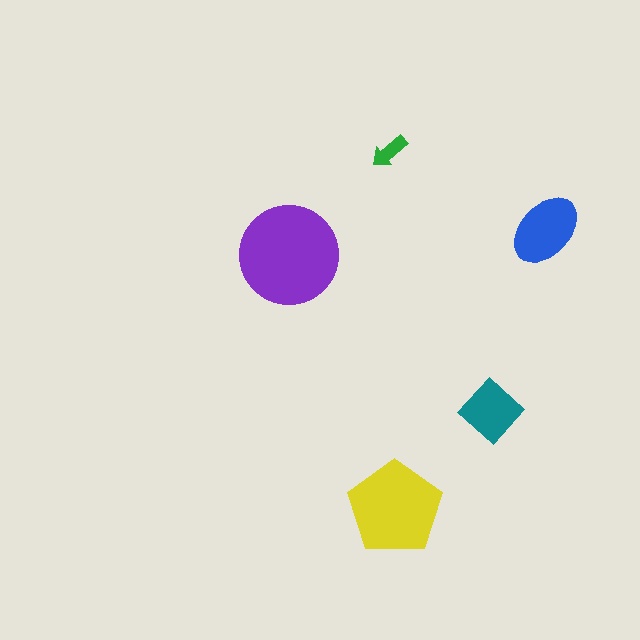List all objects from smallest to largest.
The green arrow, the teal diamond, the blue ellipse, the yellow pentagon, the purple circle.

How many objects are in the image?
There are 5 objects in the image.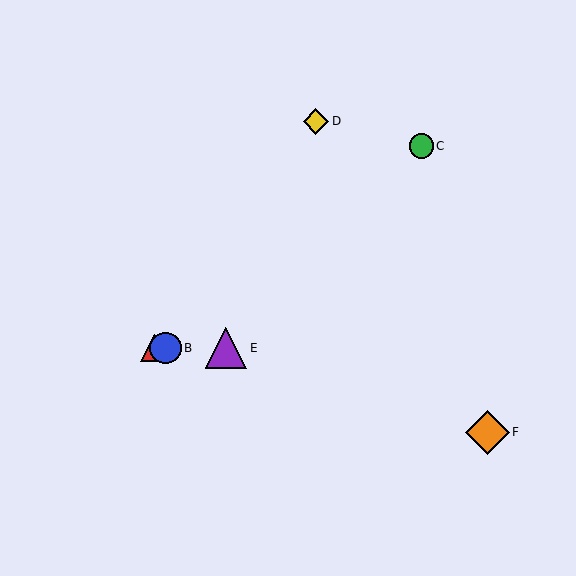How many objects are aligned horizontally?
3 objects (A, B, E) are aligned horizontally.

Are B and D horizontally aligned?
No, B is at y≈348 and D is at y≈121.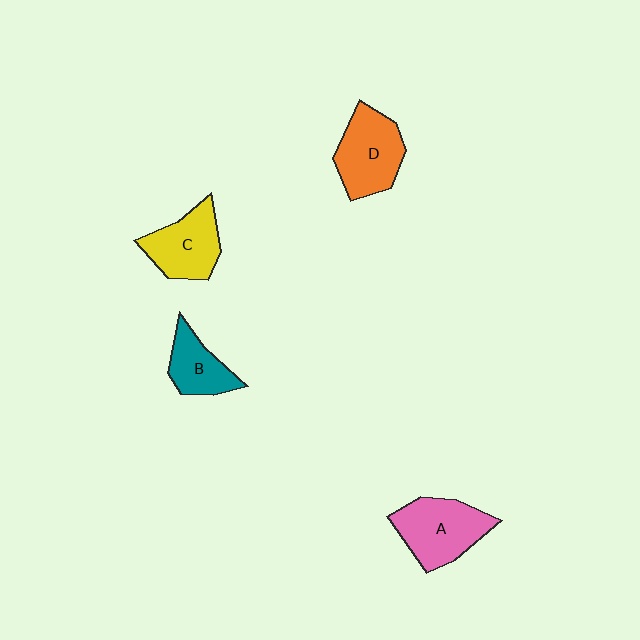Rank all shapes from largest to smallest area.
From largest to smallest: A (pink), D (orange), C (yellow), B (teal).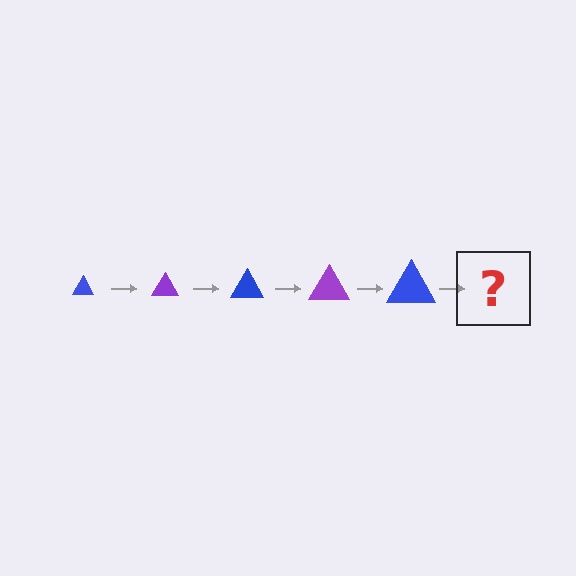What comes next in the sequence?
The next element should be a purple triangle, larger than the previous one.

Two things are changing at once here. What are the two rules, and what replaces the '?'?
The two rules are that the triangle grows larger each step and the color cycles through blue and purple. The '?' should be a purple triangle, larger than the previous one.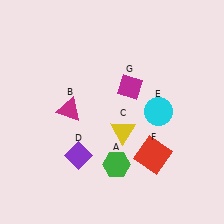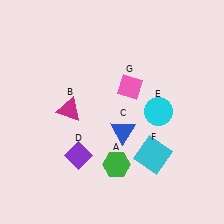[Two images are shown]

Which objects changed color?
C changed from yellow to blue. F changed from red to cyan. G changed from magenta to pink.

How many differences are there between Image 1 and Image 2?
There are 3 differences between the two images.